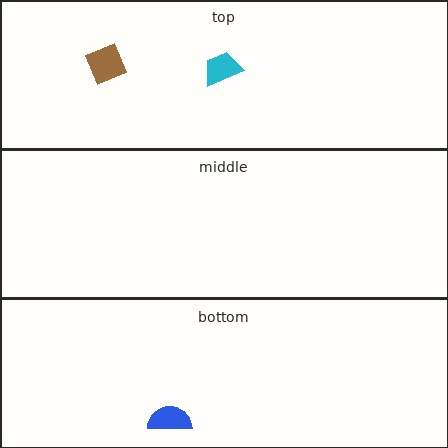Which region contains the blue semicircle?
The bottom region.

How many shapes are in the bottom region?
1.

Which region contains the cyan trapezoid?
The top region.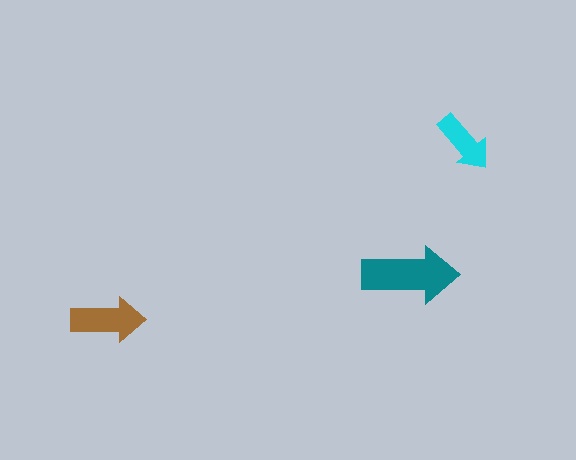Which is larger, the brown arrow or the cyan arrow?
The brown one.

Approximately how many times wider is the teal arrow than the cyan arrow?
About 1.5 times wider.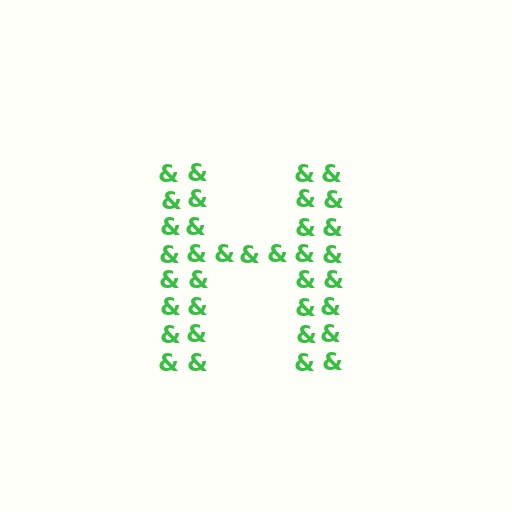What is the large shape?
The large shape is the letter H.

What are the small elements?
The small elements are ampersands.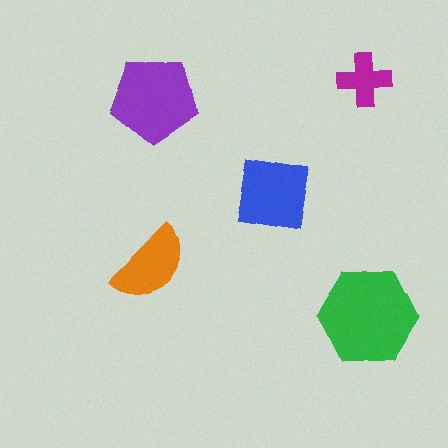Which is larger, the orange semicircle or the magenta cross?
The orange semicircle.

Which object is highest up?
The magenta cross is topmost.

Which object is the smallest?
The magenta cross.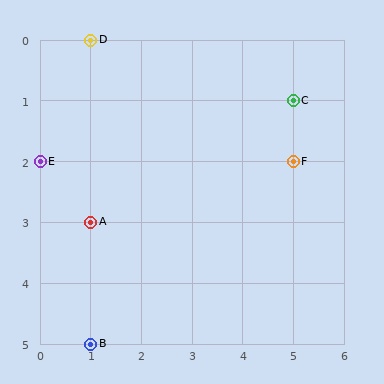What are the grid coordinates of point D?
Point D is at grid coordinates (1, 0).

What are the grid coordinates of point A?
Point A is at grid coordinates (1, 3).